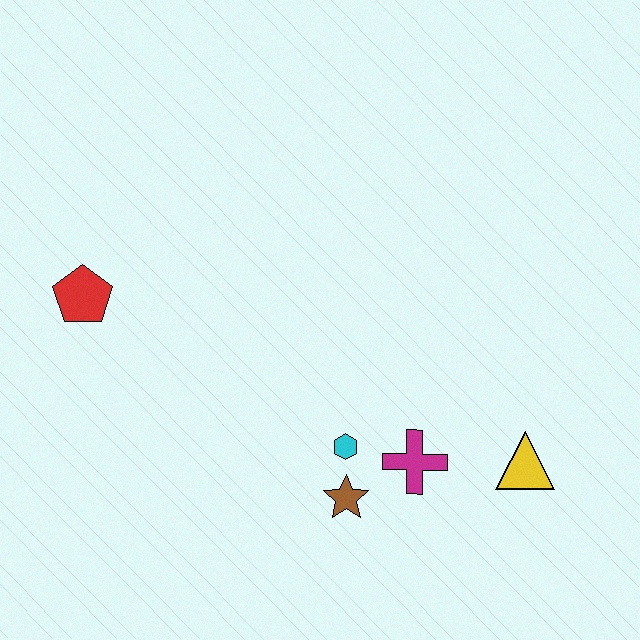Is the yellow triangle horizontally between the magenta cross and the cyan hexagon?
No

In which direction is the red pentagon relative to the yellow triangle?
The red pentagon is to the left of the yellow triangle.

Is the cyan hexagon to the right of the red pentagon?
Yes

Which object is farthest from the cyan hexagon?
The red pentagon is farthest from the cyan hexagon.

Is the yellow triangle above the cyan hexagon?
No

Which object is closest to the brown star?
The cyan hexagon is closest to the brown star.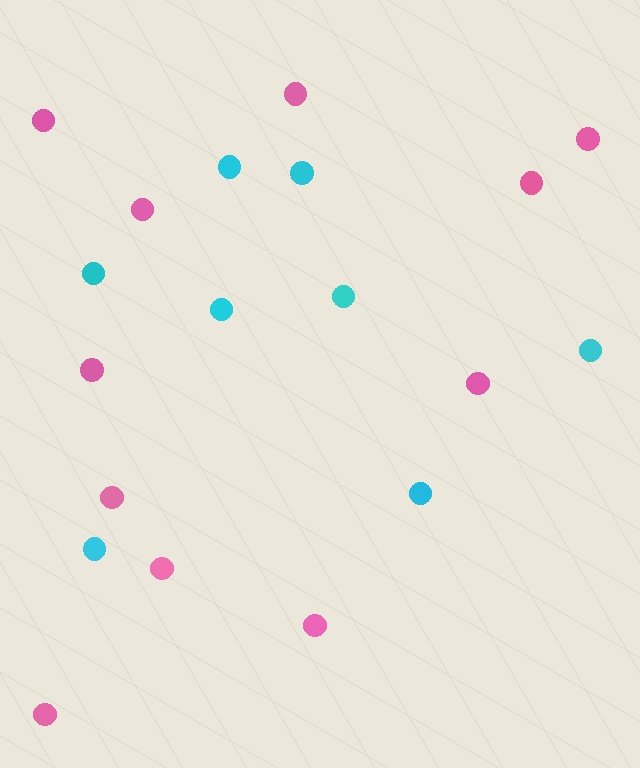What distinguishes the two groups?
There are 2 groups: one group of pink circles (11) and one group of cyan circles (8).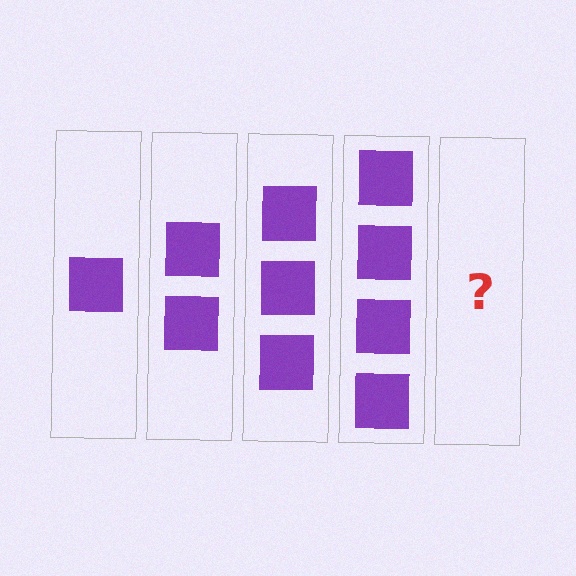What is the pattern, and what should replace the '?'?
The pattern is that each step adds one more square. The '?' should be 5 squares.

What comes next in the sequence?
The next element should be 5 squares.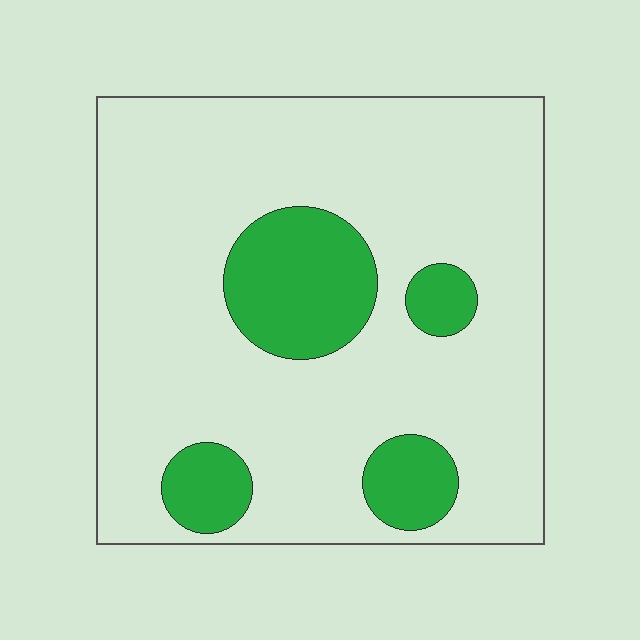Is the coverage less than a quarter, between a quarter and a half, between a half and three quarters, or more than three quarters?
Less than a quarter.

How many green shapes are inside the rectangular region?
4.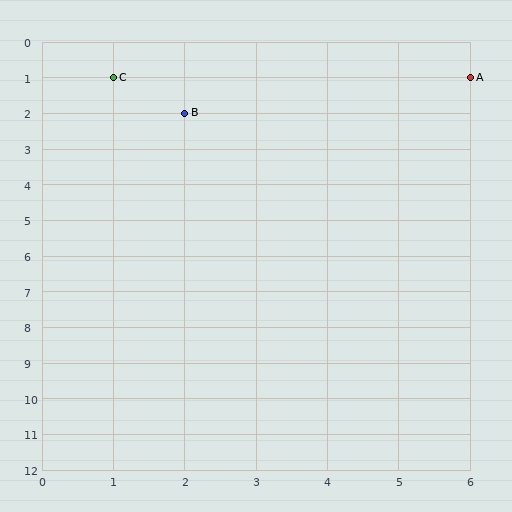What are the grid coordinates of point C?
Point C is at grid coordinates (1, 1).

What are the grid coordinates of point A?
Point A is at grid coordinates (6, 1).